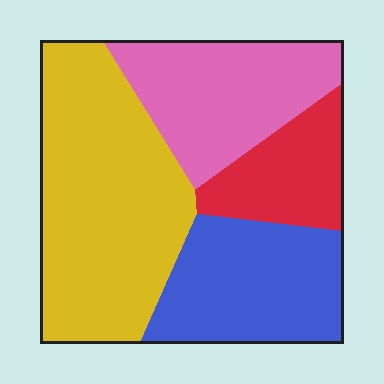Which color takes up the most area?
Yellow, at roughly 40%.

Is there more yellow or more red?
Yellow.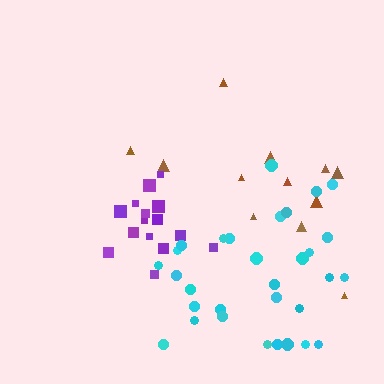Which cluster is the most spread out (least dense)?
Brown.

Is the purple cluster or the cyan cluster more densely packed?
Purple.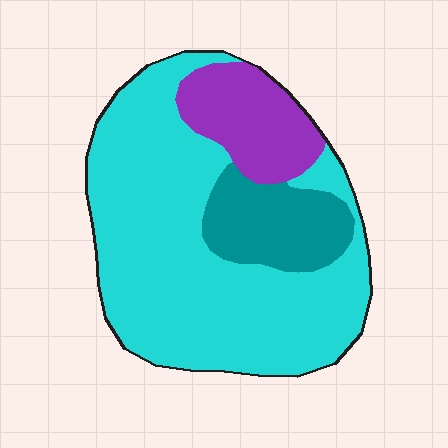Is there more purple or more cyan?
Cyan.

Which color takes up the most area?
Cyan, at roughly 70%.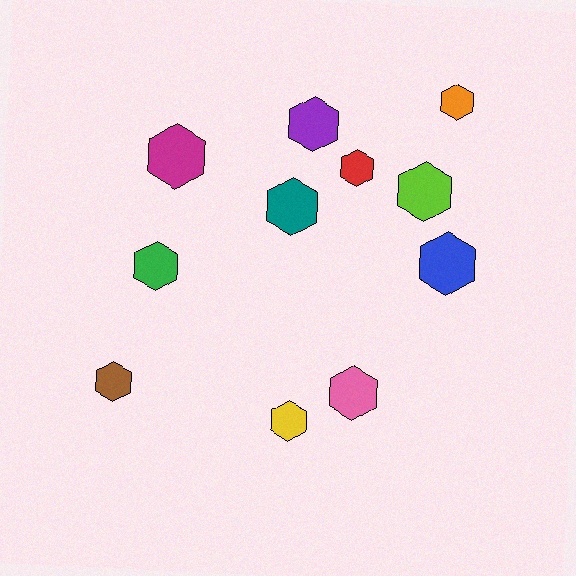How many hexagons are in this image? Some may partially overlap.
There are 11 hexagons.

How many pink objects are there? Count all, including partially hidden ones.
There is 1 pink object.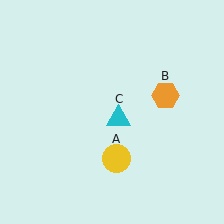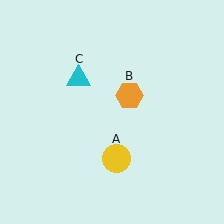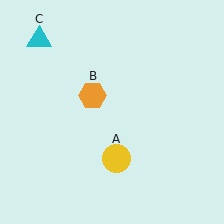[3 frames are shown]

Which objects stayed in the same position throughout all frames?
Yellow circle (object A) remained stationary.